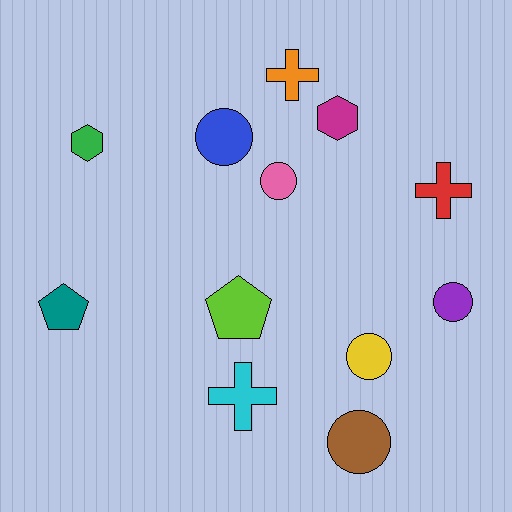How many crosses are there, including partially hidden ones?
There are 3 crosses.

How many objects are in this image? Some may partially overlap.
There are 12 objects.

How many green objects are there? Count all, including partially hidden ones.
There is 1 green object.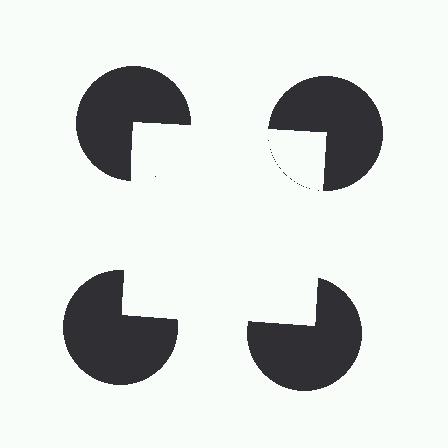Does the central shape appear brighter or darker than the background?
It typically appears slightly brighter than the background, even though no actual brightness change is drawn.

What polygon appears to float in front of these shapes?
An illusory square — its edges are inferred from the aligned wedge cuts in the pac-man discs, not physically drawn.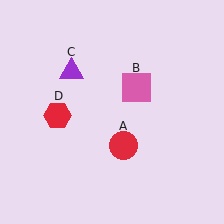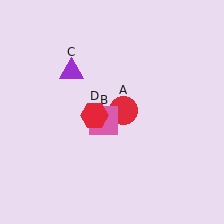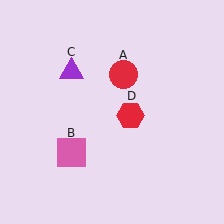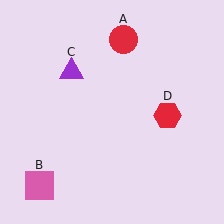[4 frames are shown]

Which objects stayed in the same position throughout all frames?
Purple triangle (object C) remained stationary.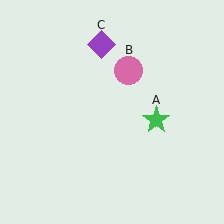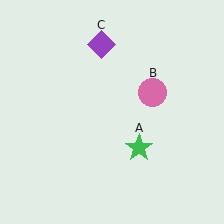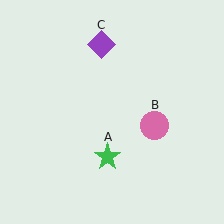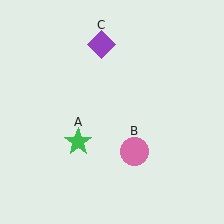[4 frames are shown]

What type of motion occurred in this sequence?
The green star (object A), pink circle (object B) rotated clockwise around the center of the scene.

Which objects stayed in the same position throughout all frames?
Purple diamond (object C) remained stationary.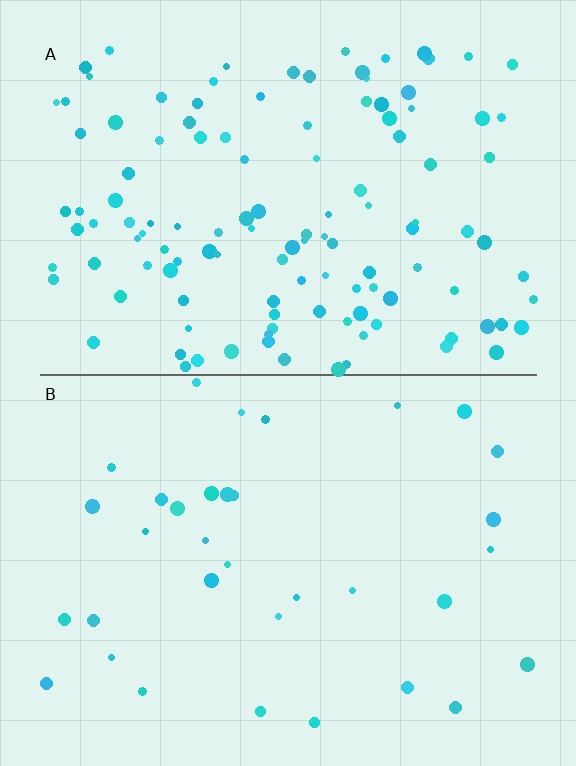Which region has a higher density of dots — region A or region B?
A (the top).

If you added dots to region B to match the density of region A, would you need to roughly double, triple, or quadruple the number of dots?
Approximately quadruple.